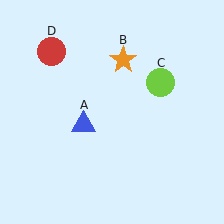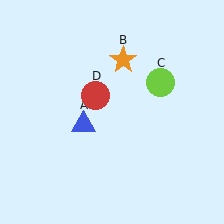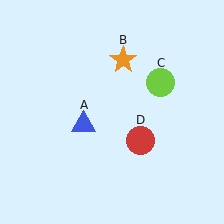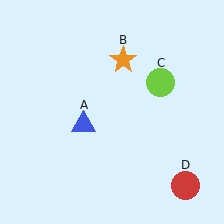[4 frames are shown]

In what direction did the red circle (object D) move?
The red circle (object D) moved down and to the right.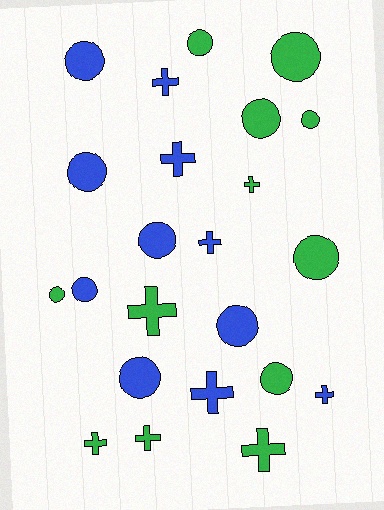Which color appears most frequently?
Green, with 12 objects.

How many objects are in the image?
There are 23 objects.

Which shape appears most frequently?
Circle, with 13 objects.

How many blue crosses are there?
There are 5 blue crosses.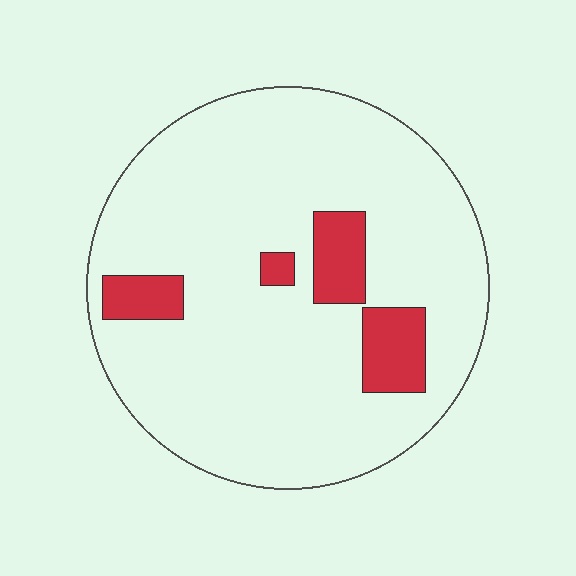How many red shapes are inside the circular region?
4.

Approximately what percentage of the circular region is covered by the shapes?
Approximately 10%.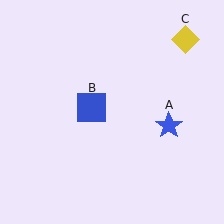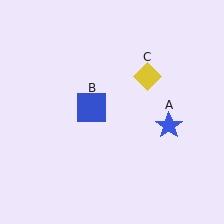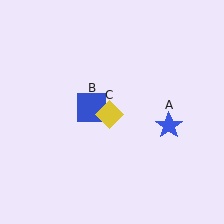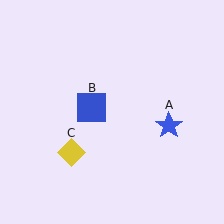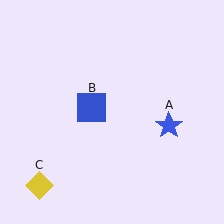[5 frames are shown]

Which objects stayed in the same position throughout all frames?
Blue star (object A) and blue square (object B) remained stationary.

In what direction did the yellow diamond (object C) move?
The yellow diamond (object C) moved down and to the left.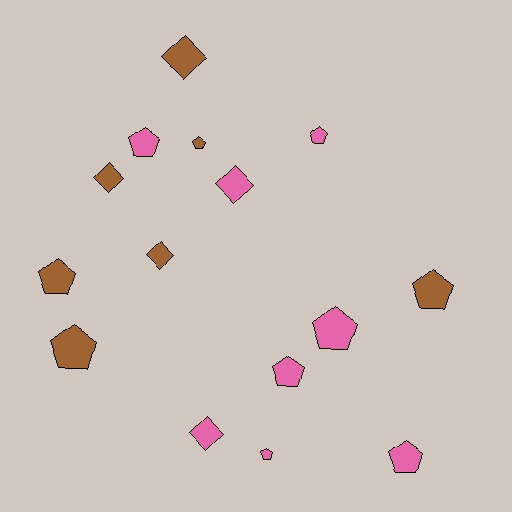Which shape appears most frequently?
Pentagon, with 10 objects.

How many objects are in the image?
There are 15 objects.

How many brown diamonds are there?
There are 3 brown diamonds.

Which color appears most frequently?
Pink, with 8 objects.